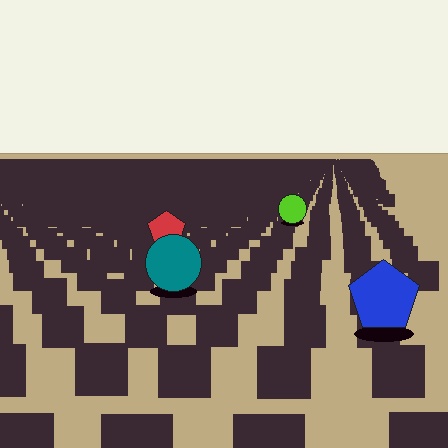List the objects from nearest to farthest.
From nearest to farthest: the blue pentagon, the teal circle, the red pentagon, the lime circle.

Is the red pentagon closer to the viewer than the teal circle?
No. The teal circle is closer — you can tell from the texture gradient: the ground texture is coarser near it.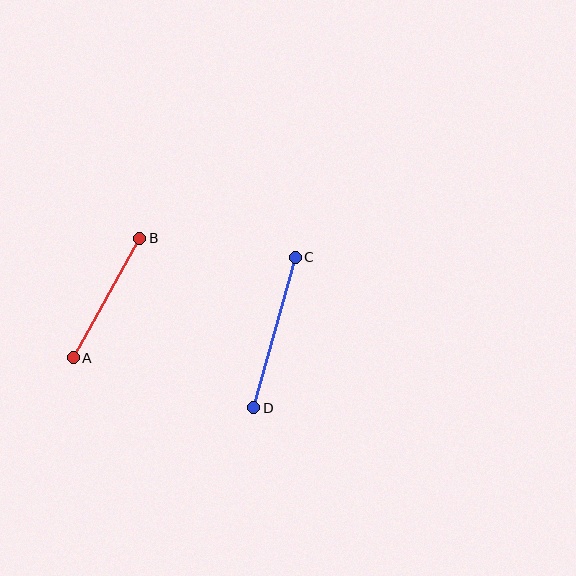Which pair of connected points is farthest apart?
Points C and D are farthest apart.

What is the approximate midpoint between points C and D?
The midpoint is at approximately (275, 332) pixels.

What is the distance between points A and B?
The distance is approximately 137 pixels.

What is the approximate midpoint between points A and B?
The midpoint is at approximately (107, 298) pixels.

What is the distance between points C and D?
The distance is approximately 156 pixels.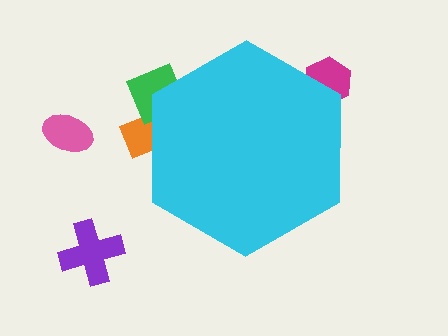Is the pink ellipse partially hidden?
No, the pink ellipse is fully visible.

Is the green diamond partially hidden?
Yes, the green diamond is partially hidden behind the cyan hexagon.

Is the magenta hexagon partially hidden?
Yes, the magenta hexagon is partially hidden behind the cyan hexagon.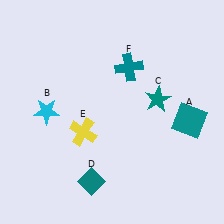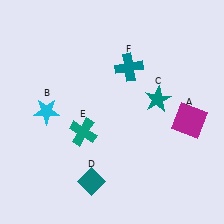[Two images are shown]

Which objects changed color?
A changed from teal to magenta. E changed from yellow to teal.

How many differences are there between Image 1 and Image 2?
There are 2 differences between the two images.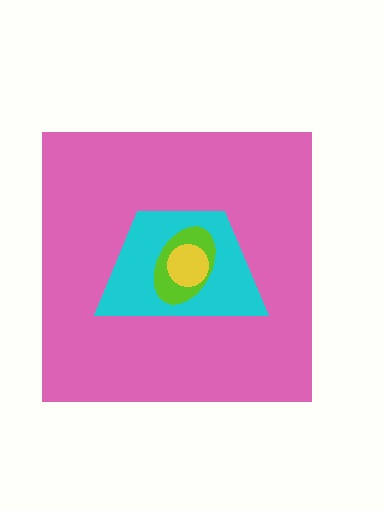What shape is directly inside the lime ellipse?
The yellow circle.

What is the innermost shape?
The yellow circle.